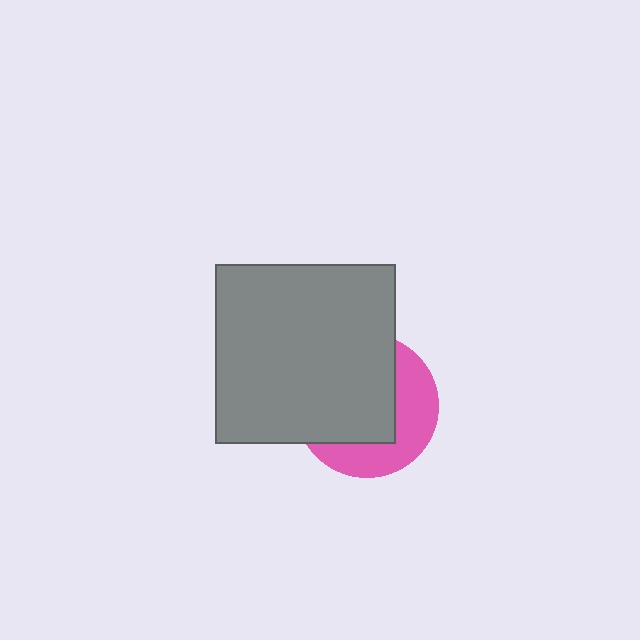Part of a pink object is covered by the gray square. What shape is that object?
It is a circle.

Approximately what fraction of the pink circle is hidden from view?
Roughly 60% of the pink circle is hidden behind the gray square.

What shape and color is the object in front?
The object in front is a gray square.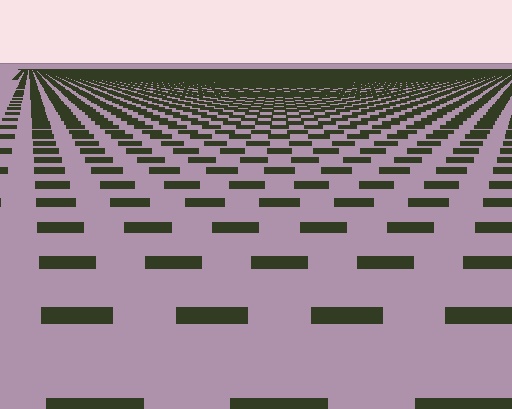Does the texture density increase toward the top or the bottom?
Density increases toward the top.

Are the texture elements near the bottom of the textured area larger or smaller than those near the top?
Larger. Near the bottom, elements are closer to the viewer and appear at a bigger on-screen size.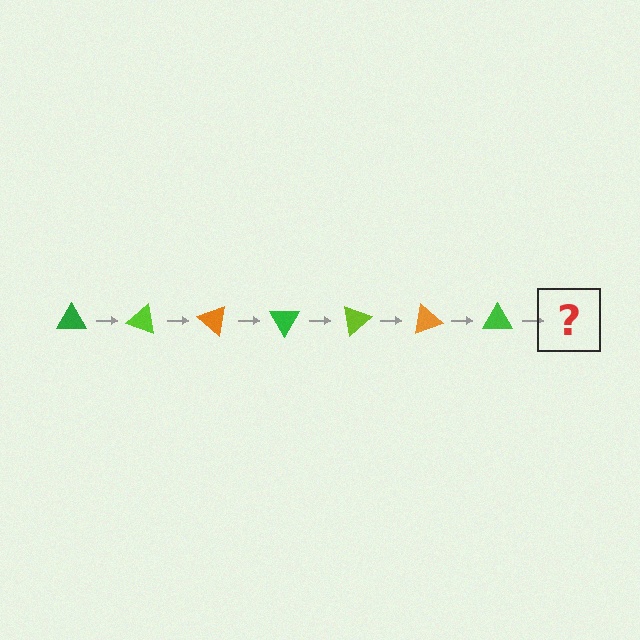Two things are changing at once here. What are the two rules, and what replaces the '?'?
The two rules are that it rotates 20 degrees each step and the color cycles through green, lime, and orange. The '?' should be a lime triangle, rotated 140 degrees from the start.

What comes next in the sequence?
The next element should be a lime triangle, rotated 140 degrees from the start.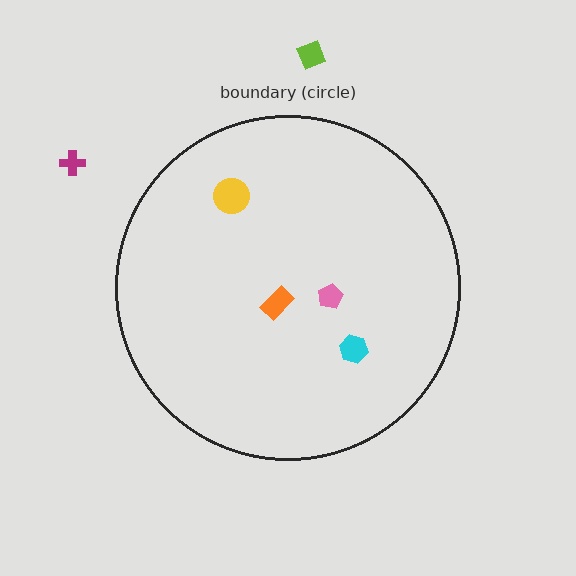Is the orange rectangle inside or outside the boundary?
Inside.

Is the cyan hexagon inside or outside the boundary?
Inside.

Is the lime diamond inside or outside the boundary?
Outside.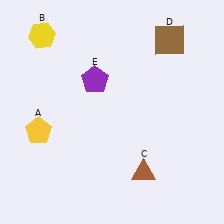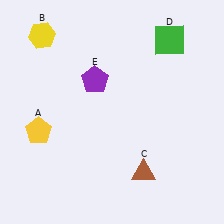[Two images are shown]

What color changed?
The square (D) changed from brown in Image 1 to green in Image 2.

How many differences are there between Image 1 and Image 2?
There is 1 difference between the two images.